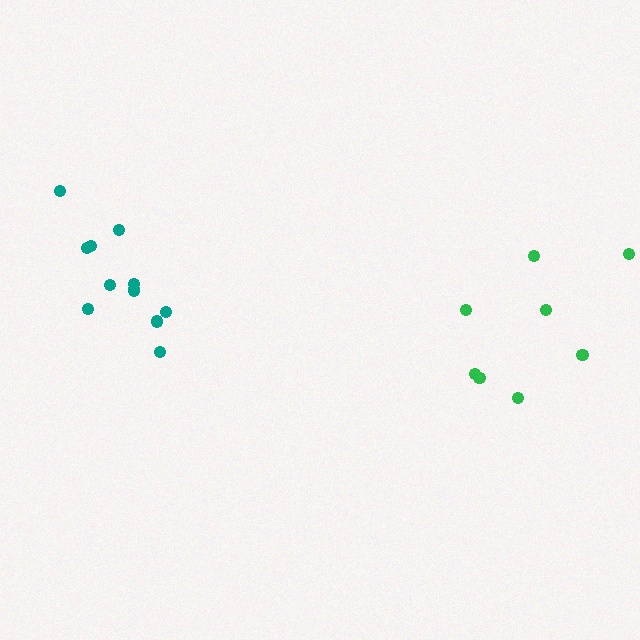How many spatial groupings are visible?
There are 2 spatial groupings.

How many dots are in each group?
Group 1: 12 dots, Group 2: 8 dots (20 total).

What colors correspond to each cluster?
The clusters are colored: teal, green.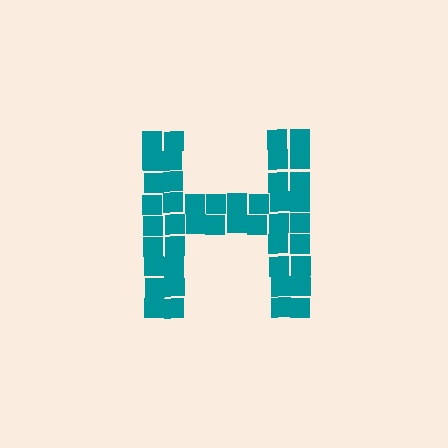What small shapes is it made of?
It is made of small squares.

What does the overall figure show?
The overall figure shows the letter H.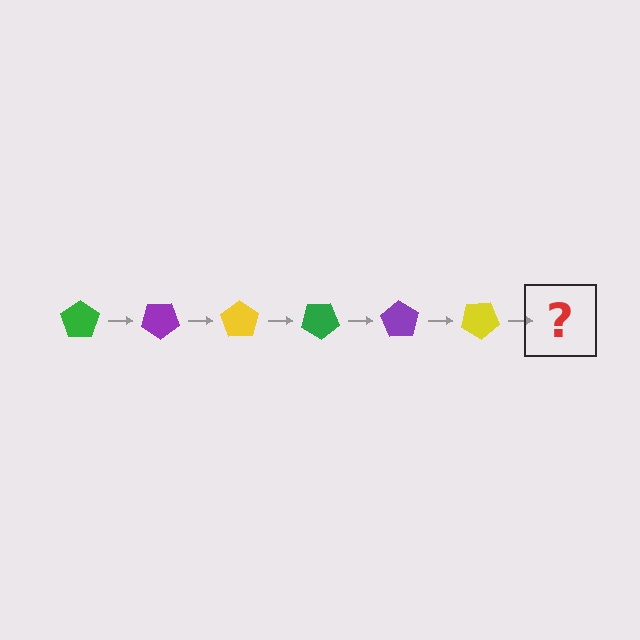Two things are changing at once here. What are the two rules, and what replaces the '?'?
The two rules are that it rotates 35 degrees each step and the color cycles through green, purple, and yellow. The '?' should be a green pentagon, rotated 210 degrees from the start.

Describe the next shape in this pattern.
It should be a green pentagon, rotated 210 degrees from the start.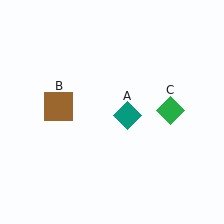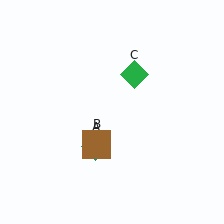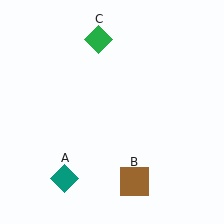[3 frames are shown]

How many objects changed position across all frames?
3 objects changed position: teal diamond (object A), brown square (object B), green diamond (object C).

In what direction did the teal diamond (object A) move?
The teal diamond (object A) moved down and to the left.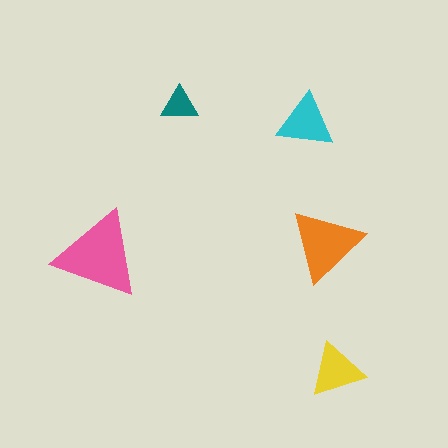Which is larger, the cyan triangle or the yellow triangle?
The cyan one.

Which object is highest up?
The teal triangle is topmost.